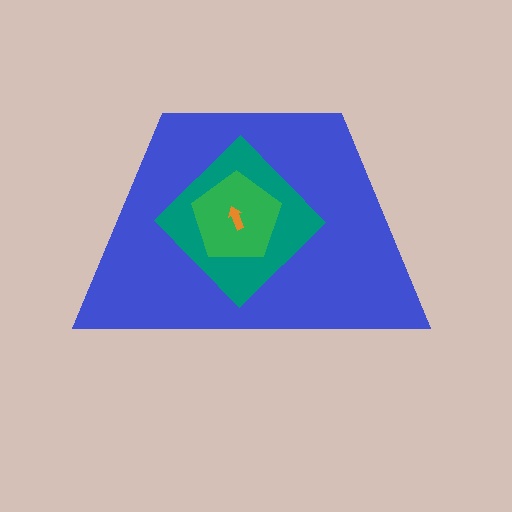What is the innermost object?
The orange arrow.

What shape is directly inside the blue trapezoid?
The teal diamond.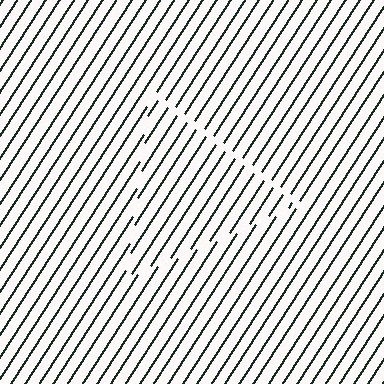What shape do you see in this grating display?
An illusory triangle. The interior of the shape contains the same grating, shifted by half a period — the contour is defined by the phase discontinuity where line-ends from the inner and outer gratings abut.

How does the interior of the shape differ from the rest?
The interior of the shape contains the same grating, shifted by half a period — the contour is defined by the phase discontinuity where line-ends from the inner and outer gratings abut.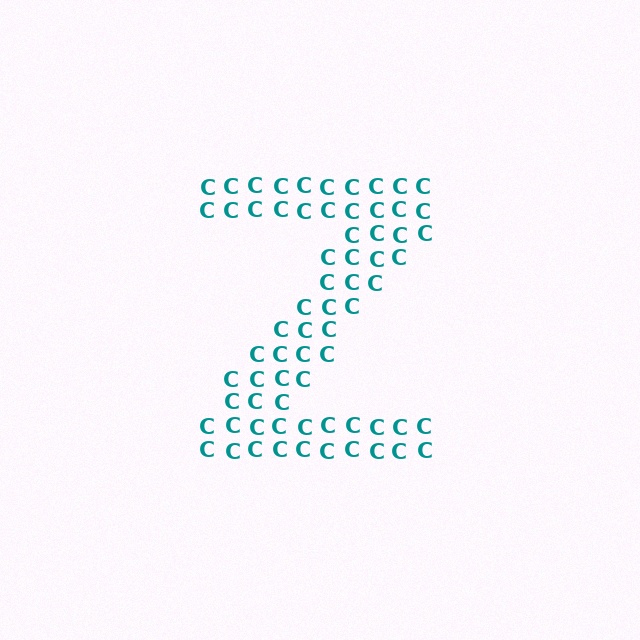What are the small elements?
The small elements are letter C's.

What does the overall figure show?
The overall figure shows the letter Z.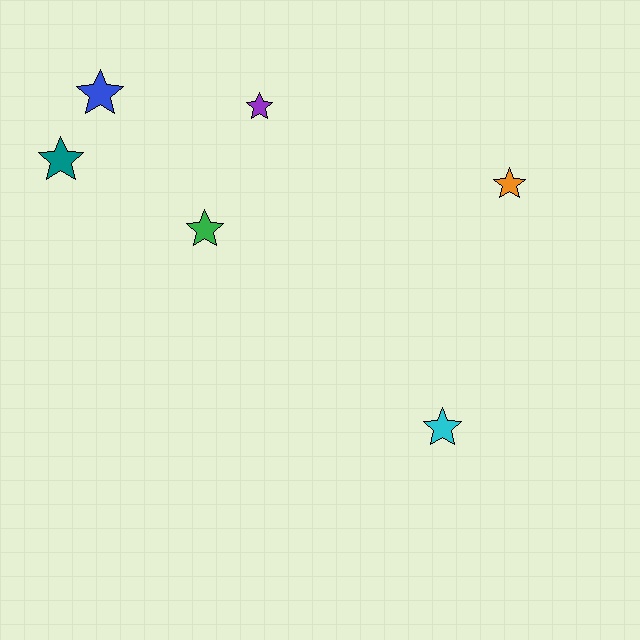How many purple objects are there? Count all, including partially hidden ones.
There is 1 purple object.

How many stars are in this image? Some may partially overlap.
There are 6 stars.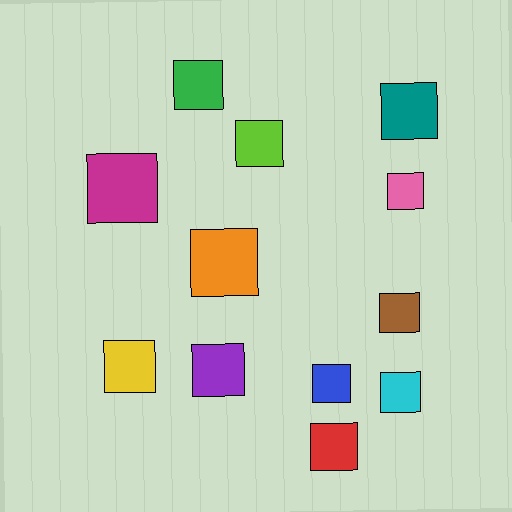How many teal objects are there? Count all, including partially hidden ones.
There is 1 teal object.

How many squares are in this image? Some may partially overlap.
There are 12 squares.